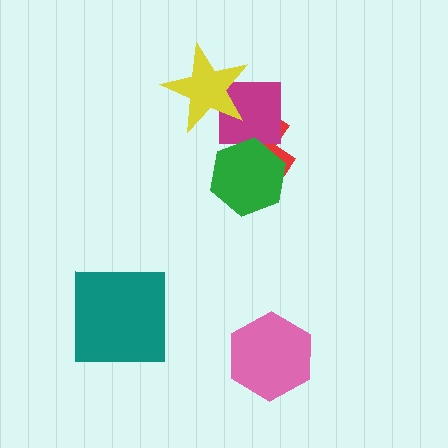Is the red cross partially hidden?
Yes, it is partially covered by another shape.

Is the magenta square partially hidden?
Yes, it is partially covered by another shape.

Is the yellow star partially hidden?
No, no other shape covers it.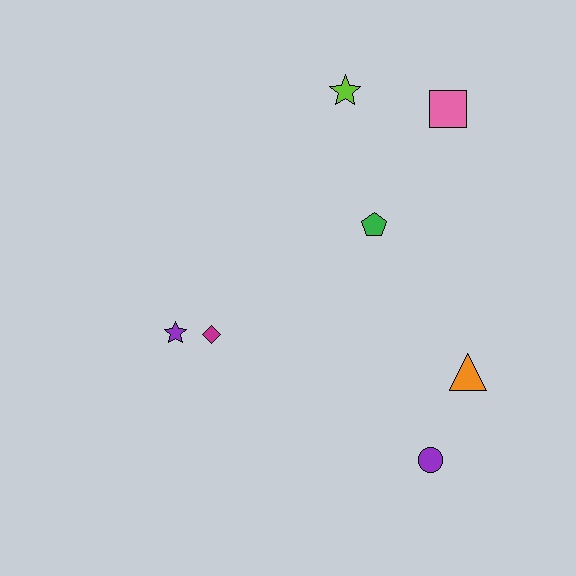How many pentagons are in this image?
There is 1 pentagon.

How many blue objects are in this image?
There are no blue objects.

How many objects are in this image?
There are 7 objects.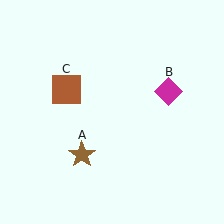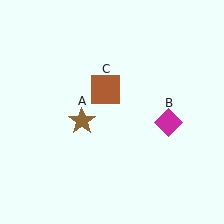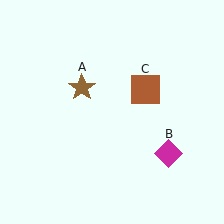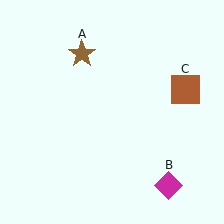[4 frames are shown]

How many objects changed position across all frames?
3 objects changed position: brown star (object A), magenta diamond (object B), brown square (object C).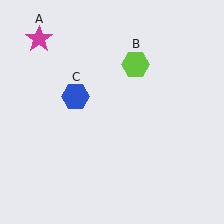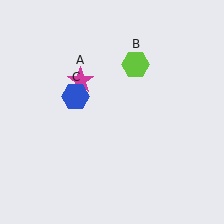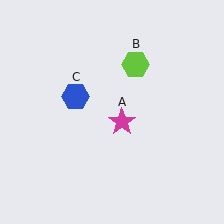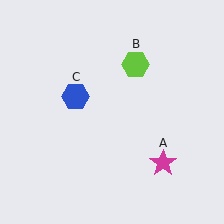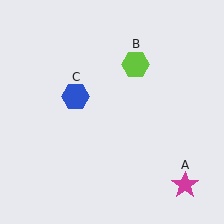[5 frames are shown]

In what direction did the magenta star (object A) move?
The magenta star (object A) moved down and to the right.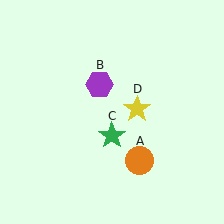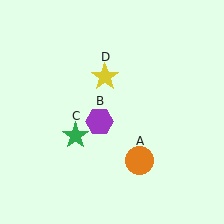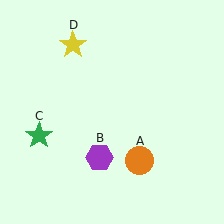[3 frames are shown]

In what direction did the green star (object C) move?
The green star (object C) moved left.